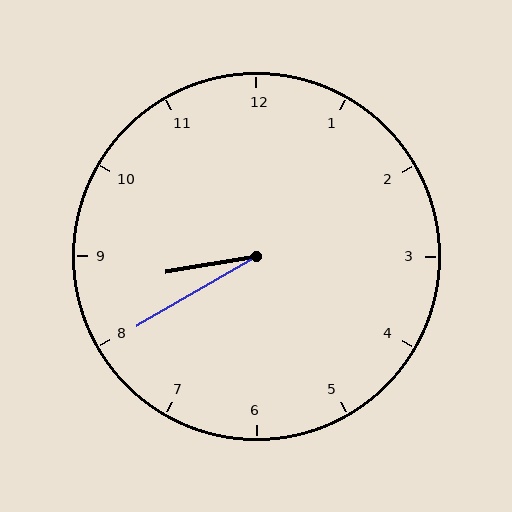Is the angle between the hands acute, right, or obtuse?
It is acute.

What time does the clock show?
8:40.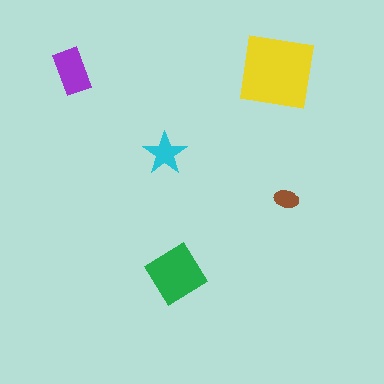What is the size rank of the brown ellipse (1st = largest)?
5th.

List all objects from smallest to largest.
The brown ellipse, the cyan star, the purple rectangle, the green diamond, the yellow square.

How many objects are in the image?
There are 5 objects in the image.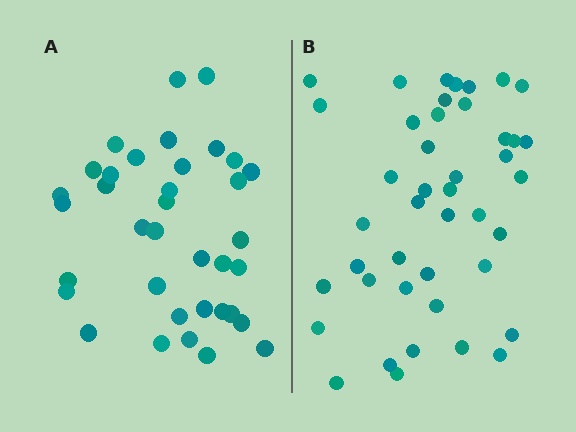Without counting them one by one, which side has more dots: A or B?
Region B (the right region) has more dots.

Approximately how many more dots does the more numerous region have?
Region B has roughly 8 or so more dots than region A.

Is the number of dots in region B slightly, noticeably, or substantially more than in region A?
Region B has only slightly more — the two regions are fairly close. The ratio is roughly 1.2 to 1.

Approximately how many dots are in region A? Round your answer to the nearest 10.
About 40 dots. (The exact count is 36, which rounds to 40.)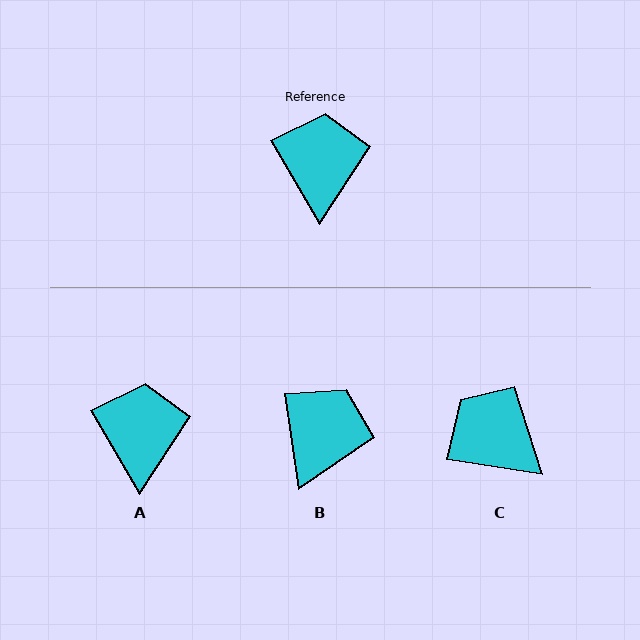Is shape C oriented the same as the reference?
No, it is off by about 51 degrees.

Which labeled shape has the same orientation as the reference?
A.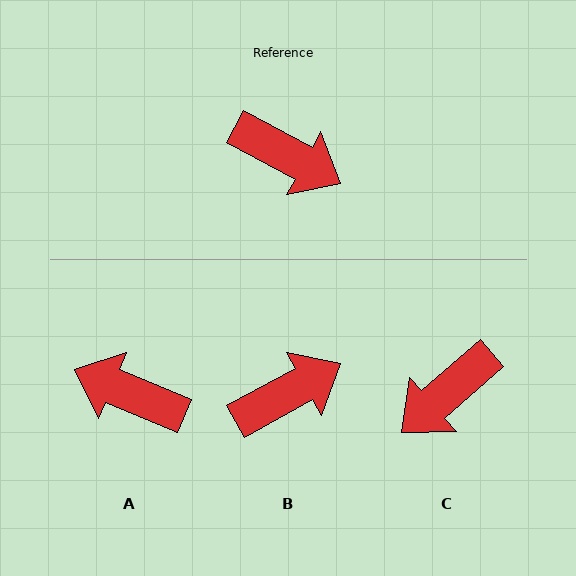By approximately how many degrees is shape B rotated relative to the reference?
Approximately 57 degrees counter-clockwise.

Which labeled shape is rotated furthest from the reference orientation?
A, about 174 degrees away.